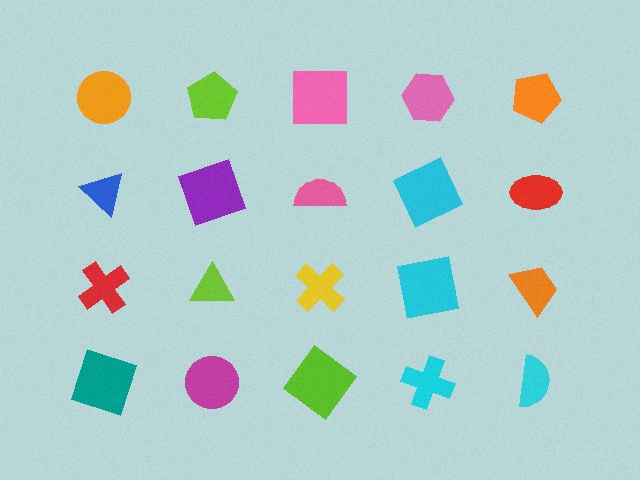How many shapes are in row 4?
5 shapes.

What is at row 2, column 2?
A purple square.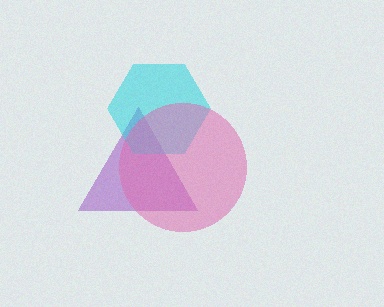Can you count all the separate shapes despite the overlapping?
Yes, there are 3 separate shapes.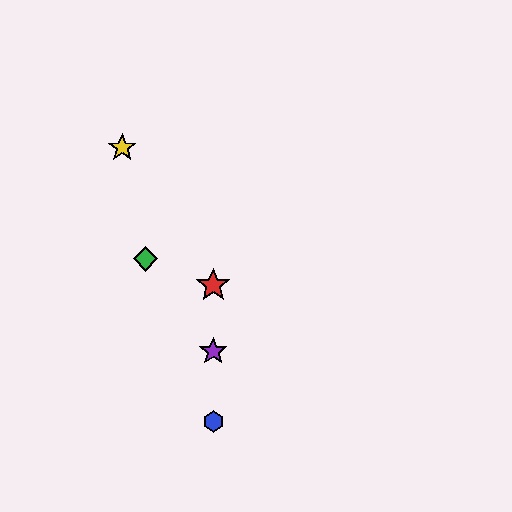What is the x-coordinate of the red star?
The red star is at x≈213.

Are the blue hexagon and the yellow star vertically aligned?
No, the blue hexagon is at x≈213 and the yellow star is at x≈122.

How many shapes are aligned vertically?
3 shapes (the red star, the blue hexagon, the purple star) are aligned vertically.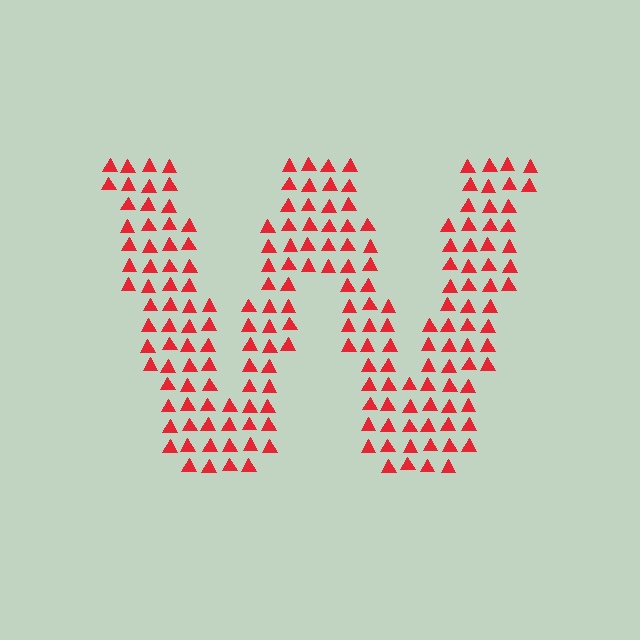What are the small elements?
The small elements are triangles.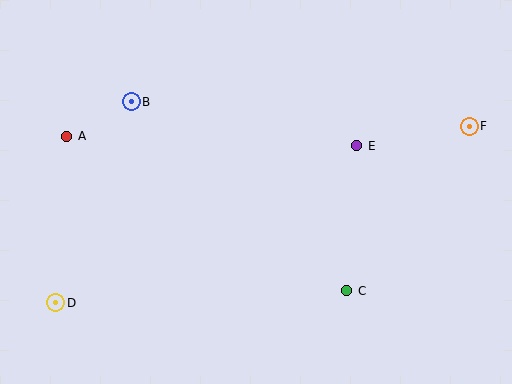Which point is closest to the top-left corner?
Point A is closest to the top-left corner.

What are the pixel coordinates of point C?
Point C is at (347, 291).